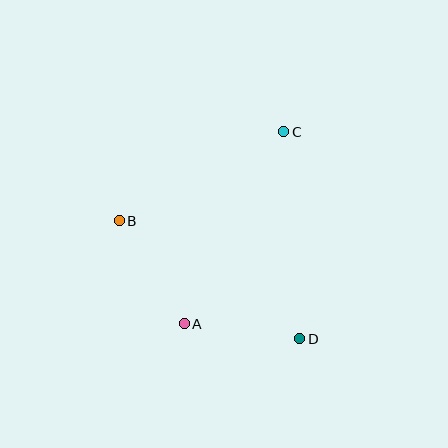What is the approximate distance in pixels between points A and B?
The distance between A and B is approximately 122 pixels.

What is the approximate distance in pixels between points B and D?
The distance between B and D is approximately 216 pixels.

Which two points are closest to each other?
Points A and D are closest to each other.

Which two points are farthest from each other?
Points A and C are farthest from each other.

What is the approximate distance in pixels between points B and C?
The distance between B and C is approximately 187 pixels.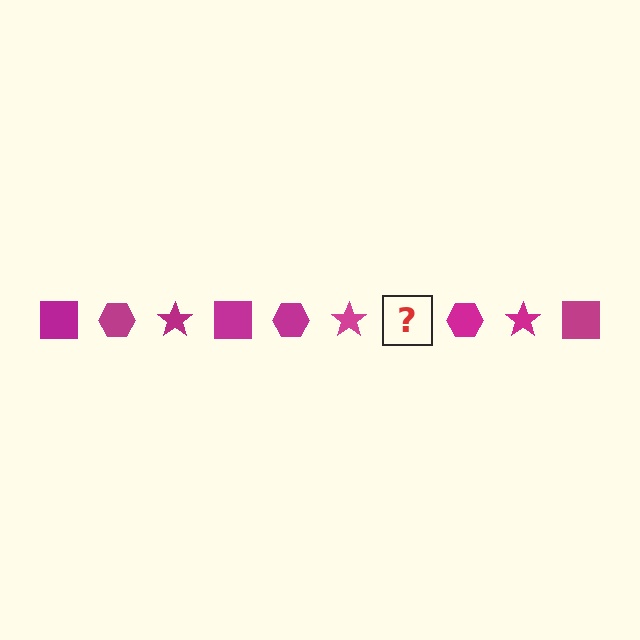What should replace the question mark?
The question mark should be replaced with a magenta square.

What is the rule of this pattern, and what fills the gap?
The rule is that the pattern cycles through square, hexagon, star shapes in magenta. The gap should be filled with a magenta square.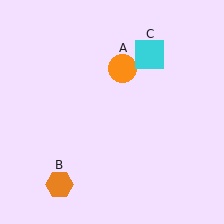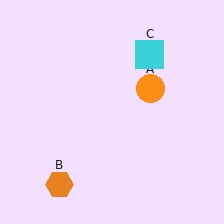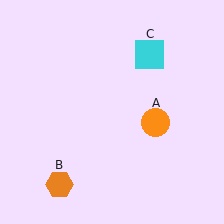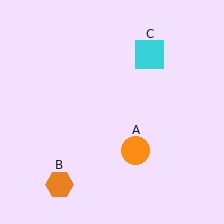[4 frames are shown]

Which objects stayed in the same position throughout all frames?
Orange hexagon (object B) and cyan square (object C) remained stationary.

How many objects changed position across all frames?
1 object changed position: orange circle (object A).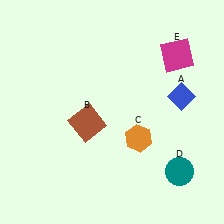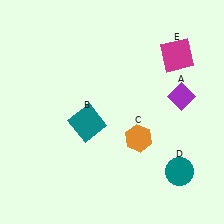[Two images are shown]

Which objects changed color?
A changed from blue to purple. B changed from brown to teal.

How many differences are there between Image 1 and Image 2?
There are 2 differences between the two images.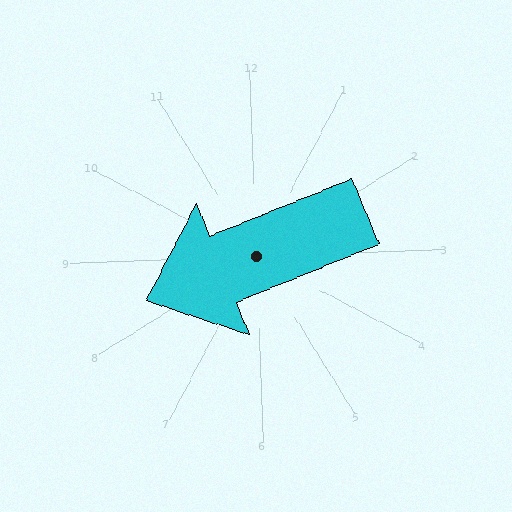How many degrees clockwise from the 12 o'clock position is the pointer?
Approximately 250 degrees.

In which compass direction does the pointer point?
West.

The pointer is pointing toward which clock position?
Roughly 8 o'clock.